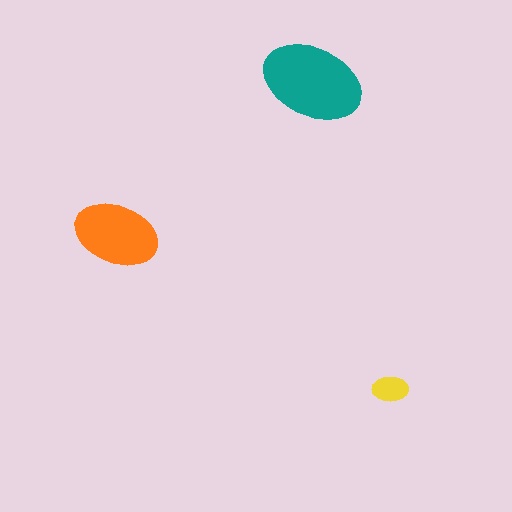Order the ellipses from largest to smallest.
the teal one, the orange one, the yellow one.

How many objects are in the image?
There are 3 objects in the image.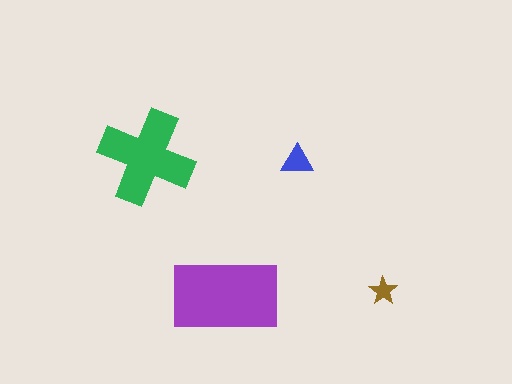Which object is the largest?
The purple rectangle.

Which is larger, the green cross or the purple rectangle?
The purple rectangle.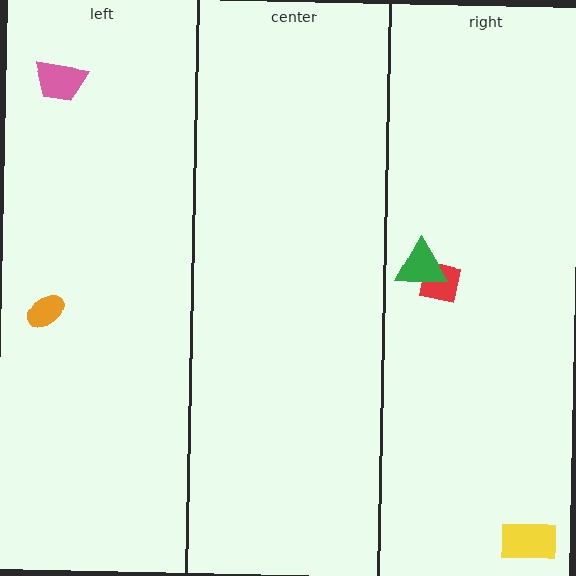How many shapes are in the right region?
3.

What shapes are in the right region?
The red square, the green triangle, the yellow rectangle.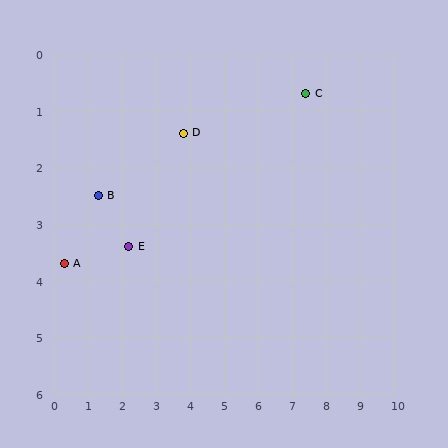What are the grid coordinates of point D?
Point D is at approximately (3.8, 1.4).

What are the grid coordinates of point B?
Point B is at approximately (1.3, 2.5).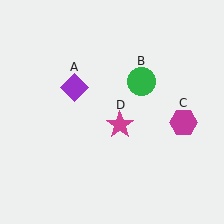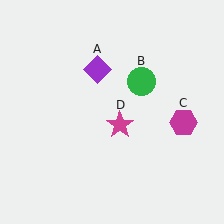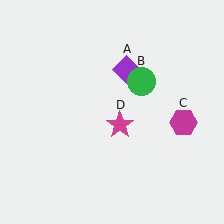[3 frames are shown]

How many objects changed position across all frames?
1 object changed position: purple diamond (object A).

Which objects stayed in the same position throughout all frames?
Green circle (object B) and magenta hexagon (object C) and magenta star (object D) remained stationary.